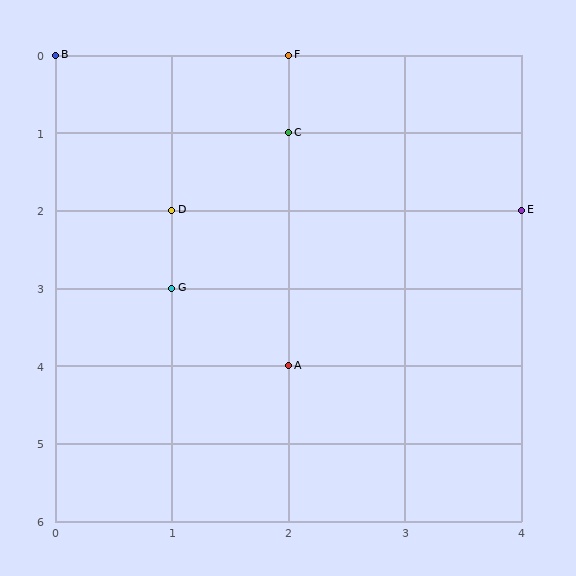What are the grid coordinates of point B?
Point B is at grid coordinates (0, 0).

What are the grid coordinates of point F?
Point F is at grid coordinates (2, 0).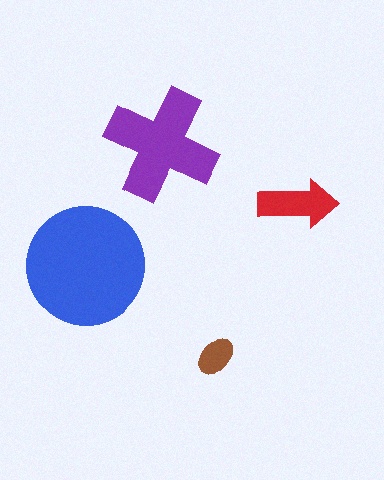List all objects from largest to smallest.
The blue circle, the purple cross, the red arrow, the brown ellipse.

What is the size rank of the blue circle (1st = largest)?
1st.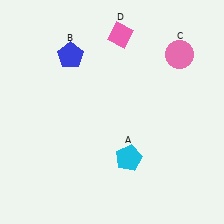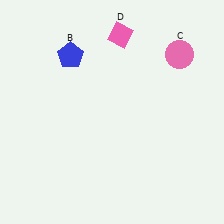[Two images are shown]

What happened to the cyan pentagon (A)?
The cyan pentagon (A) was removed in Image 2. It was in the bottom-right area of Image 1.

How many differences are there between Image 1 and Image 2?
There is 1 difference between the two images.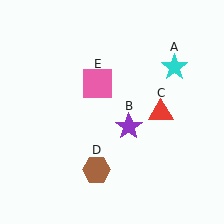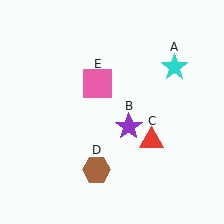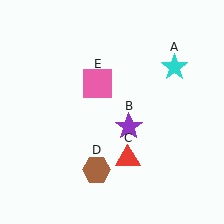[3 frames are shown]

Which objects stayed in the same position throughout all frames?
Cyan star (object A) and purple star (object B) and brown hexagon (object D) and pink square (object E) remained stationary.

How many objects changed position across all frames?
1 object changed position: red triangle (object C).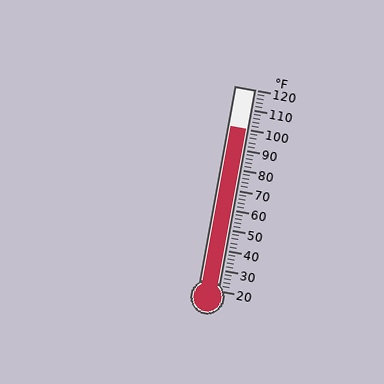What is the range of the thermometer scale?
The thermometer scale ranges from 20°F to 120°F.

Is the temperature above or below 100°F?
The temperature is at 100°F.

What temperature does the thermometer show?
The thermometer shows approximately 100°F.